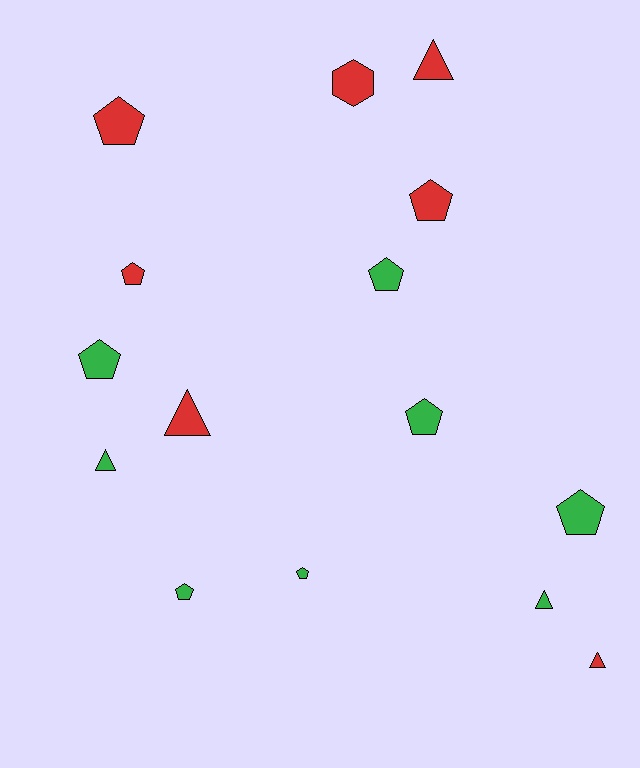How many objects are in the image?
There are 15 objects.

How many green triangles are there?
There are 2 green triangles.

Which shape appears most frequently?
Pentagon, with 9 objects.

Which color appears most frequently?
Green, with 8 objects.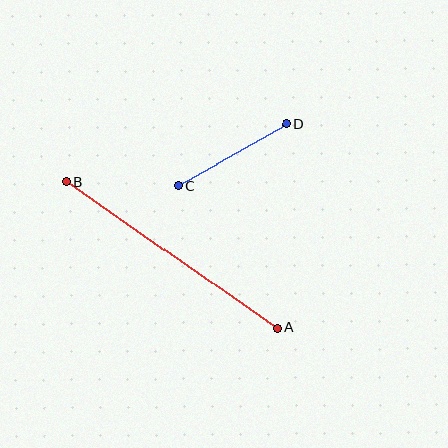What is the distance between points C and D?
The distance is approximately 125 pixels.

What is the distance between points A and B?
The distance is approximately 257 pixels.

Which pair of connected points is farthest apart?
Points A and B are farthest apart.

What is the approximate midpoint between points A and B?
The midpoint is at approximately (171, 255) pixels.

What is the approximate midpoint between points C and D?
The midpoint is at approximately (232, 155) pixels.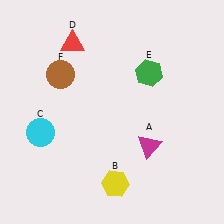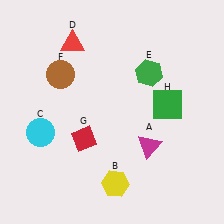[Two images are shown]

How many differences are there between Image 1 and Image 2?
There are 2 differences between the two images.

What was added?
A red diamond (G), a green square (H) were added in Image 2.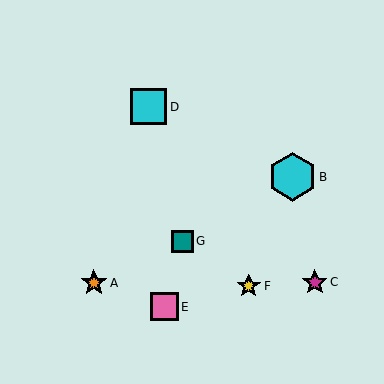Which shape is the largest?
The cyan hexagon (labeled B) is the largest.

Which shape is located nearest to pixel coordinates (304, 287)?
The magenta star (labeled C) at (315, 282) is nearest to that location.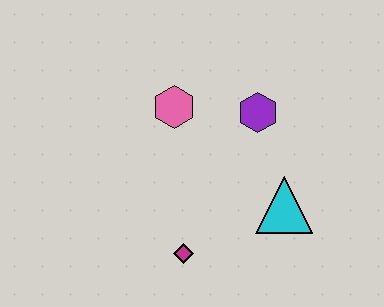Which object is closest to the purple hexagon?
The pink hexagon is closest to the purple hexagon.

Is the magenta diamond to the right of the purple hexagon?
No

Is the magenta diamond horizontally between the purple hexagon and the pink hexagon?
Yes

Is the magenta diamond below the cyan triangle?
Yes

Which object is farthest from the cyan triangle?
The pink hexagon is farthest from the cyan triangle.